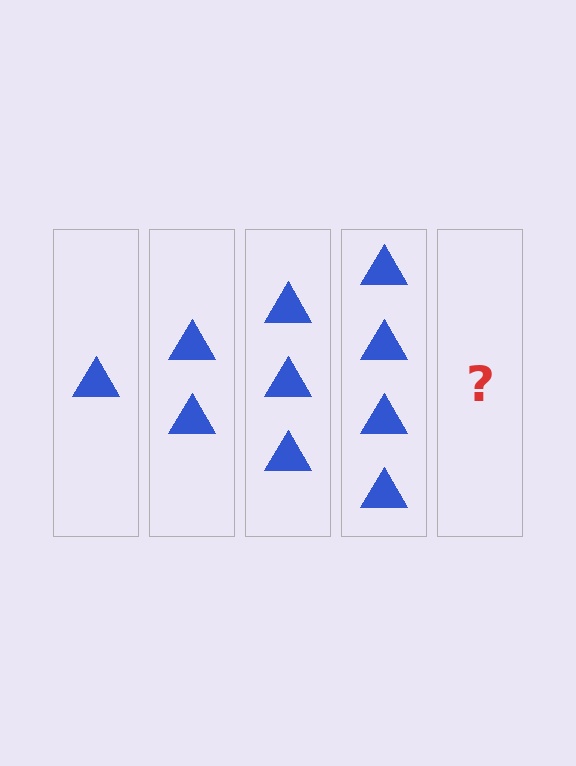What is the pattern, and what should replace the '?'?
The pattern is that each step adds one more triangle. The '?' should be 5 triangles.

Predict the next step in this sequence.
The next step is 5 triangles.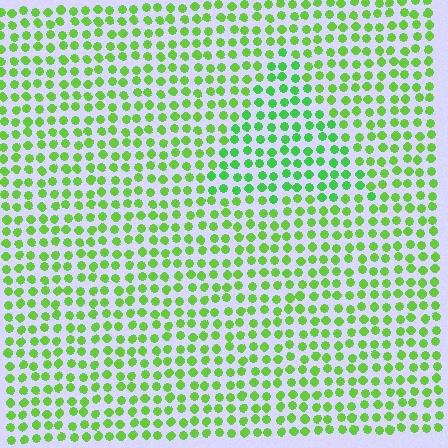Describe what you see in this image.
The image is filled with small lime elements in a uniform arrangement. A triangle-shaped region is visible where the elements are tinted to a slightly different hue, forming a subtle color boundary.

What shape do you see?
I see a triangle.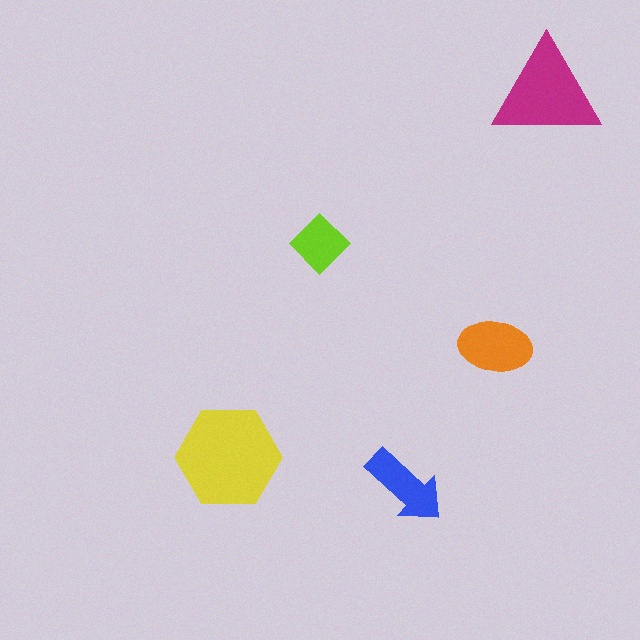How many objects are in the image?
There are 5 objects in the image.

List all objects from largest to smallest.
The yellow hexagon, the magenta triangle, the orange ellipse, the blue arrow, the lime diamond.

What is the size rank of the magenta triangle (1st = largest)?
2nd.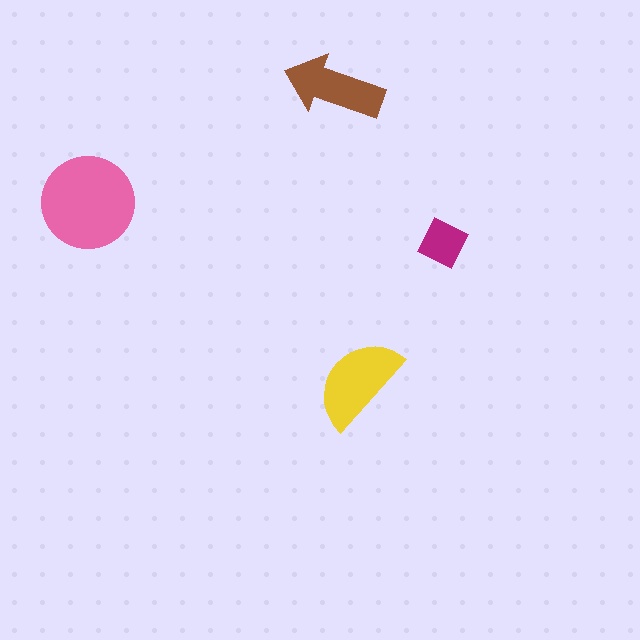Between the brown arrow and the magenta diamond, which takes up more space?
The brown arrow.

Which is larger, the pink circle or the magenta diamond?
The pink circle.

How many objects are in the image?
There are 4 objects in the image.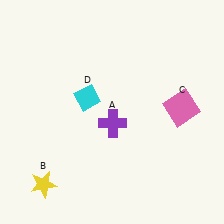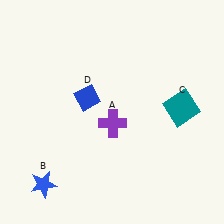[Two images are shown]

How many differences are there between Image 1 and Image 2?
There are 3 differences between the two images.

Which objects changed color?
B changed from yellow to blue. C changed from pink to teal. D changed from cyan to blue.